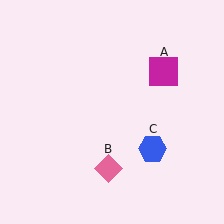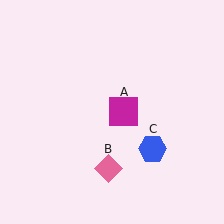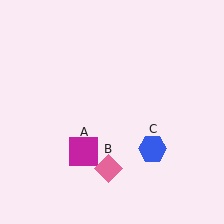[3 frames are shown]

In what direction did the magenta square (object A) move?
The magenta square (object A) moved down and to the left.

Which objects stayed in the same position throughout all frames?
Pink diamond (object B) and blue hexagon (object C) remained stationary.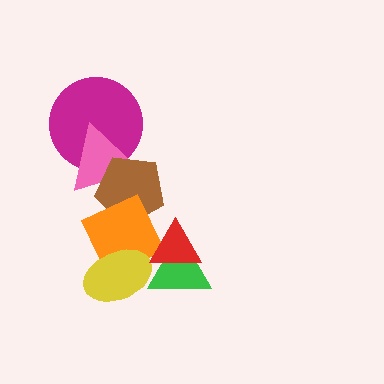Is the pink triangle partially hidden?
Yes, it is partially covered by another shape.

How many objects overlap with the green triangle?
3 objects overlap with the green triangle.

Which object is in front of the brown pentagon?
The orange diamond is in front of the brown pentagon.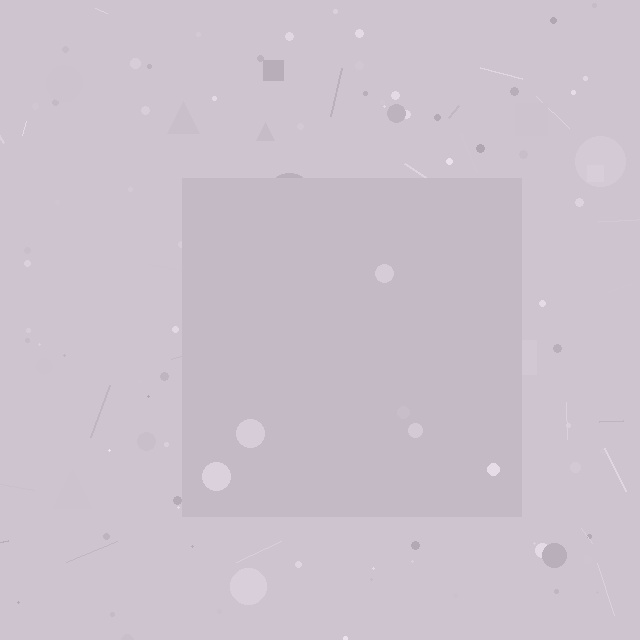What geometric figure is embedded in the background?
A square is embedded in the background.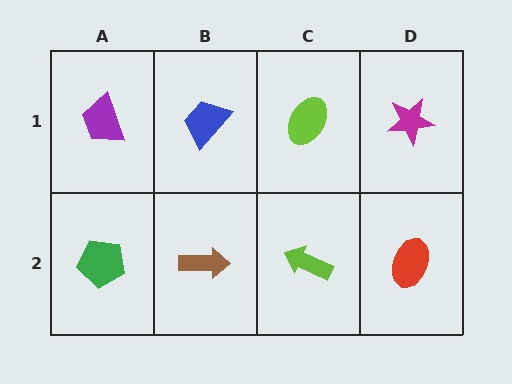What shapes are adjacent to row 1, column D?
A red ellipse (row 2, column D), a lime ellipse (row 1, column C).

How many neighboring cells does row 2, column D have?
2.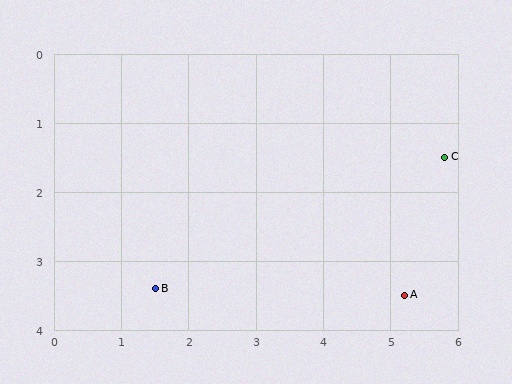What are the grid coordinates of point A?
Point A is at approximately (5.2, 3.5).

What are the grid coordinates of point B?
Point B is at approximately (1.5, 3.4).